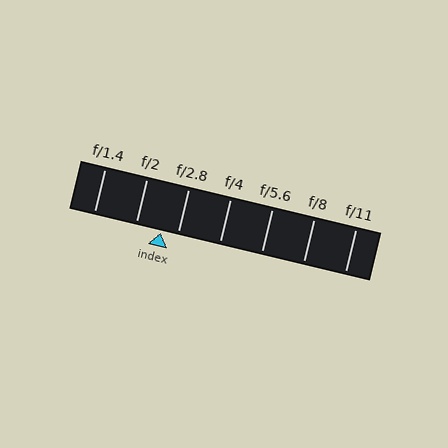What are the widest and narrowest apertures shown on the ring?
The widest aperture shown is f/1.4 and the narrowest is f/11.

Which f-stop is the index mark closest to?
The index mark is closest to f/2.8.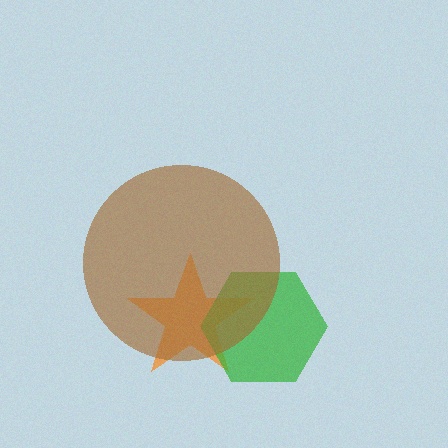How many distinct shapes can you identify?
There are 3 distinct shapes: an orange star, a green hexagon, a brown circle.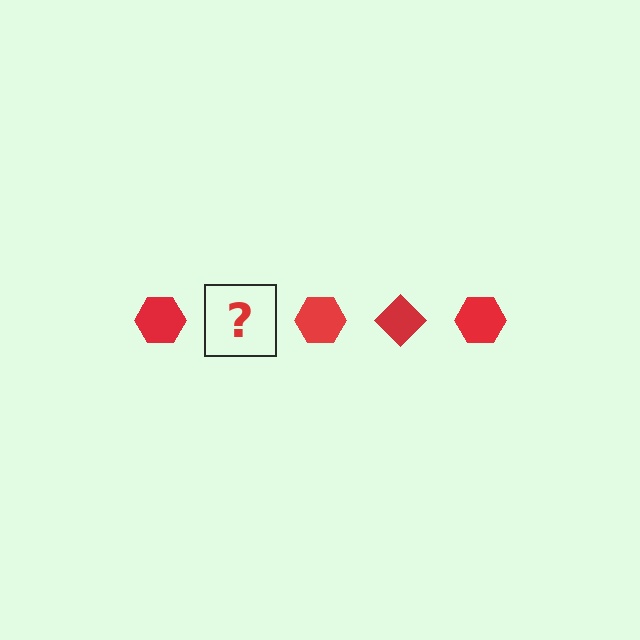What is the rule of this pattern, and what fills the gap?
The rule is that the pattern cycles through hexagon, diamond shapes in red. The gap should be filled with a red diamond.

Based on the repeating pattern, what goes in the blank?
The blank should be a red diamond.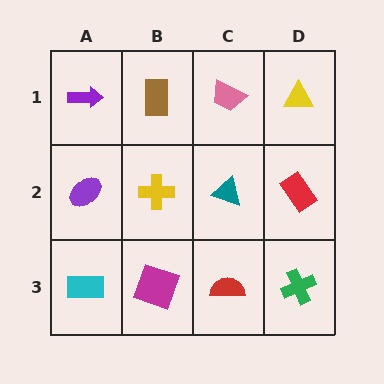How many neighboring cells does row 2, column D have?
3.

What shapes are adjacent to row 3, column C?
A teal triangle (row 2, column C), a magenta square (row 3, column B), a green cross (row 3, column D).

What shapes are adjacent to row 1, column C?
A teal triangle (row 2, column C), a brown rectangle (row 1, column B), a yellow triangle (row 1, column D).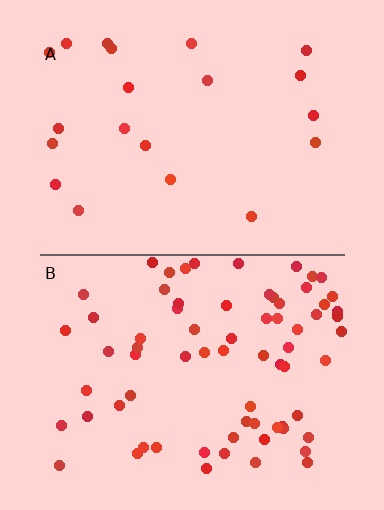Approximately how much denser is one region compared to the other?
Approximately 3.5× — region B over region A.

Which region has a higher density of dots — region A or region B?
B (the bottom).